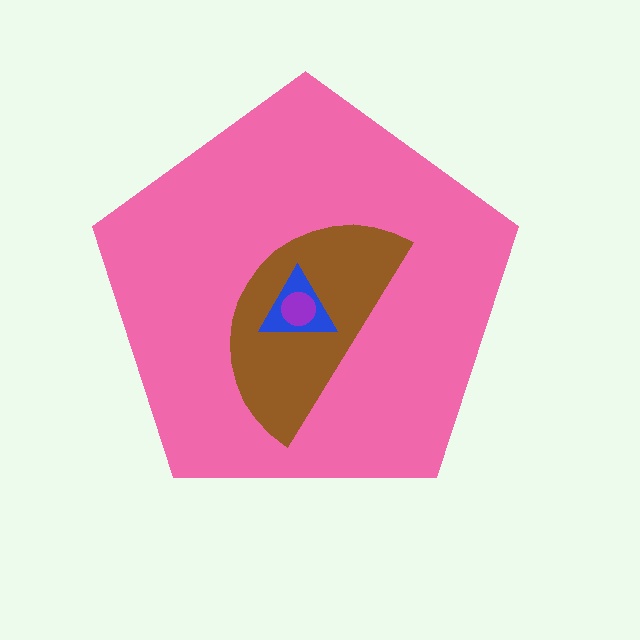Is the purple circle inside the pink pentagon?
Yes.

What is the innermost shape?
The purple circle.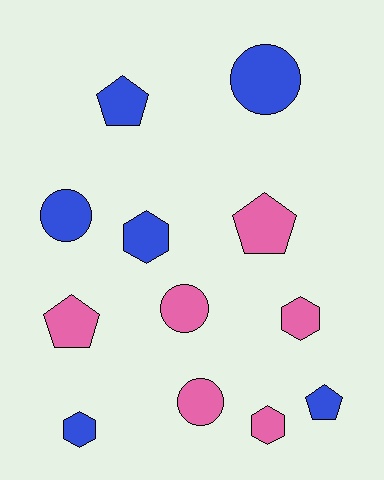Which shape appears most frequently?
Hexagon, with 4 objects.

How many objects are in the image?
There are 12 objects.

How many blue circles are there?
There are 2 blue circles.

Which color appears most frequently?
Blue, with 6 objects.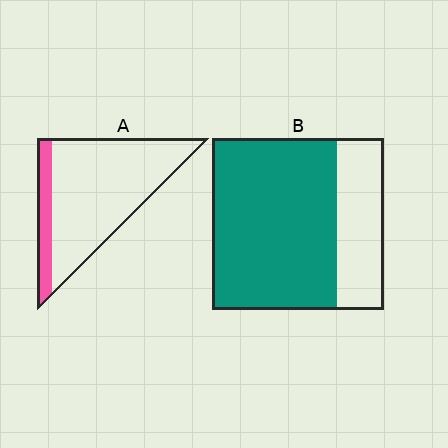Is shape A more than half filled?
No.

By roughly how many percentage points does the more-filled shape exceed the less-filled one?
By roughly 55 percentage points (B over A).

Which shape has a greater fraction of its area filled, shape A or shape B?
Shape B.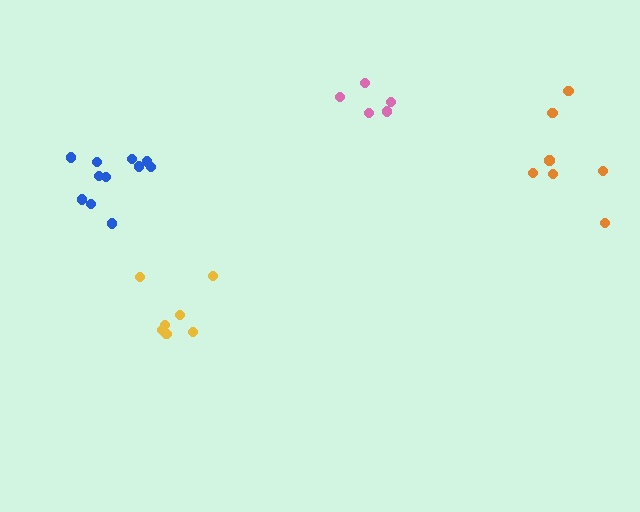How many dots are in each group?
Group 1: 5 dots, Group 2: 7 dots, Group 3: 7 dots, Group 4: 11 dots (30 total).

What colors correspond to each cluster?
The clusters are colored: pink, orange, yellow, blue.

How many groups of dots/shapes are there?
There are 4 groups.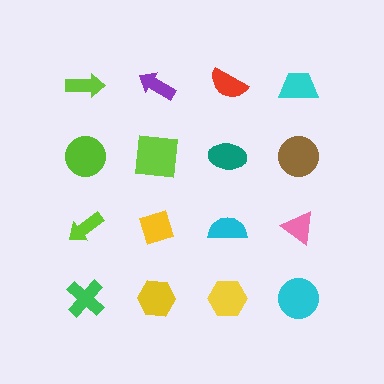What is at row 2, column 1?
A lime circle.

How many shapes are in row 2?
4 shapes.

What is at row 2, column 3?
A teal ellipse.